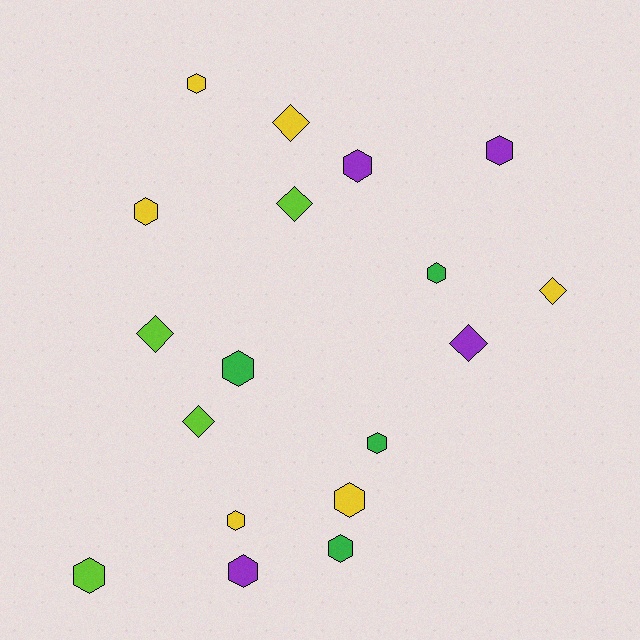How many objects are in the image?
There are 18 objects.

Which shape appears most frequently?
Hexagon, with 12 objects.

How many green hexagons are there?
There are 4 green hexagons.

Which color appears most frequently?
Yellow, with 6 objects.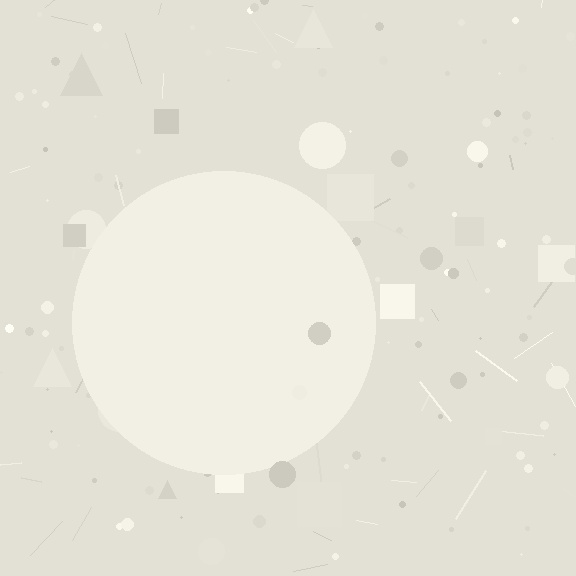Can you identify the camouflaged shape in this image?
The camouflaged shape is a circle.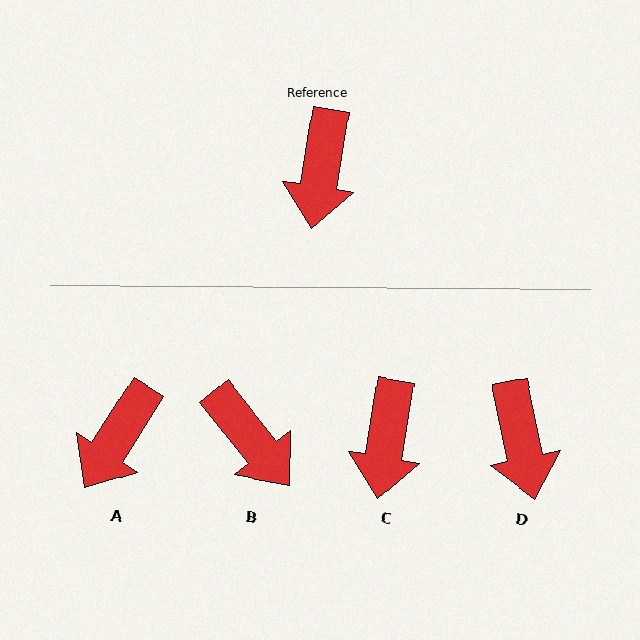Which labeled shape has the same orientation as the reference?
C.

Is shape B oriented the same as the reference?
No, it is off by about 48 degrees.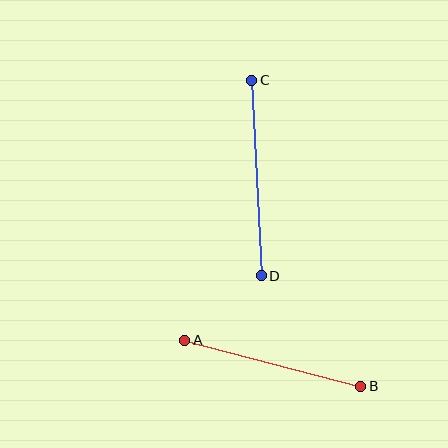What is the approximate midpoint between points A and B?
The midpoint is at approximately (273, 363) pixels.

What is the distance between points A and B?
The distance is approximately 182 pixels.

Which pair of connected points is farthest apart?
Points C and D are farthest apart.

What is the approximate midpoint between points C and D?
The midpoint is at approximately (257, 178) pixels.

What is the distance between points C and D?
The distance is approximately 196 pixels.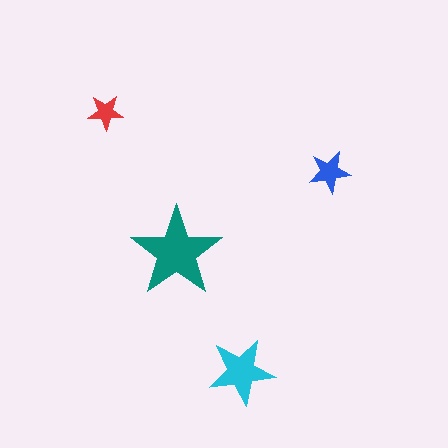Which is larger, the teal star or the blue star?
The teal one.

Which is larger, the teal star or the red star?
The teal one.